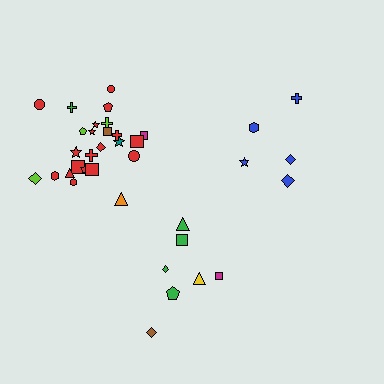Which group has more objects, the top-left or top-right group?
The top-left group.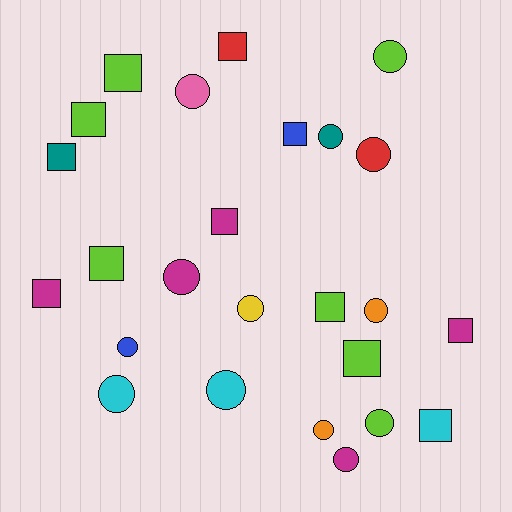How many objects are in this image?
There are 25 objects.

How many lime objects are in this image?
There are 7 lime objects.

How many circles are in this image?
There are 13 circles.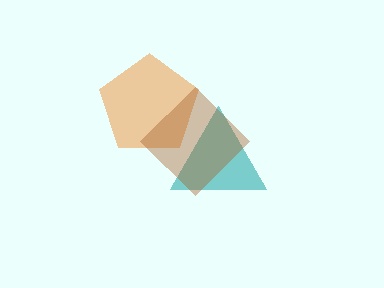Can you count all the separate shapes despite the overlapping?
Yes, there are 3 separate shapes.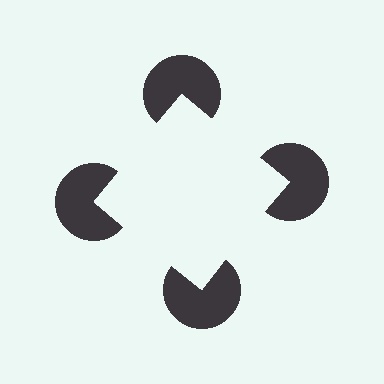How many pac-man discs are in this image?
There are 4 — one at each vertex of the illusory square.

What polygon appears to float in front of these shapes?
An illusory square — its edges are inferred from the aligned wedge cuts in the pac-man discs, not physically drawn.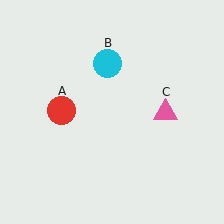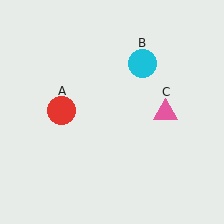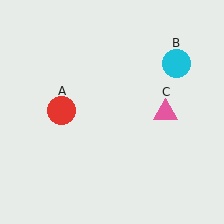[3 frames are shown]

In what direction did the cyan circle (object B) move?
The cyan circle (object B) moved right.